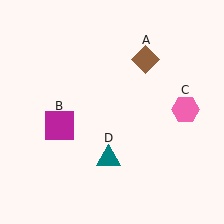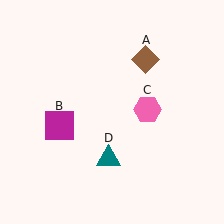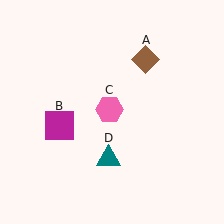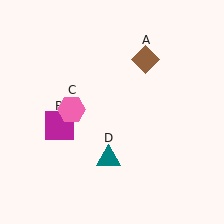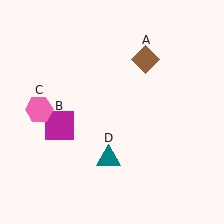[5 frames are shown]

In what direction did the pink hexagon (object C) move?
The pink hexagon (object C) moved left.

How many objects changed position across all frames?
1 object changed position: pink hexagon (object C).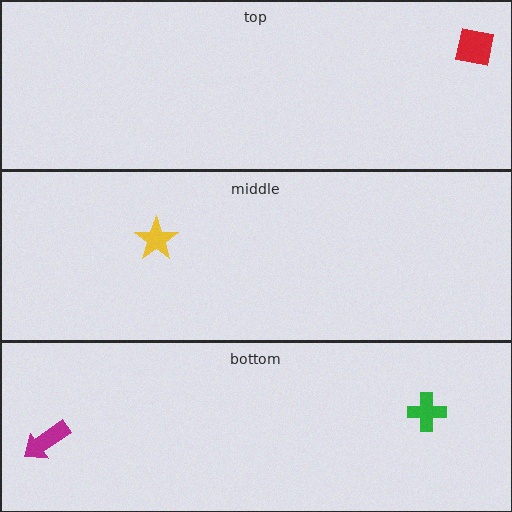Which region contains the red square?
The top region.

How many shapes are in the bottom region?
2.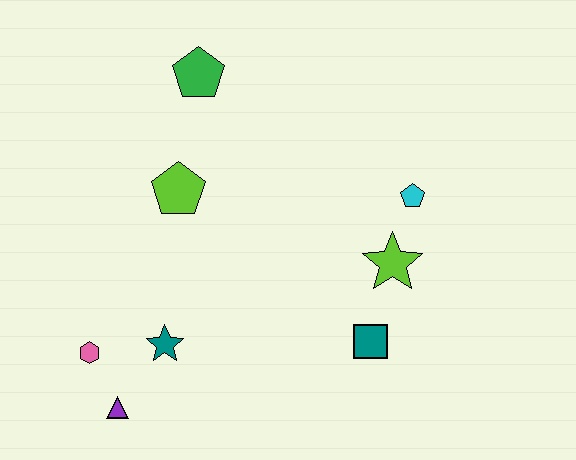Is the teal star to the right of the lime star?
No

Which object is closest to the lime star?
The cyan pentagon is closest to the lime star.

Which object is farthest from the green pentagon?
The purple triangle is farthest from the green pentagon.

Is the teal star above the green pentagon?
No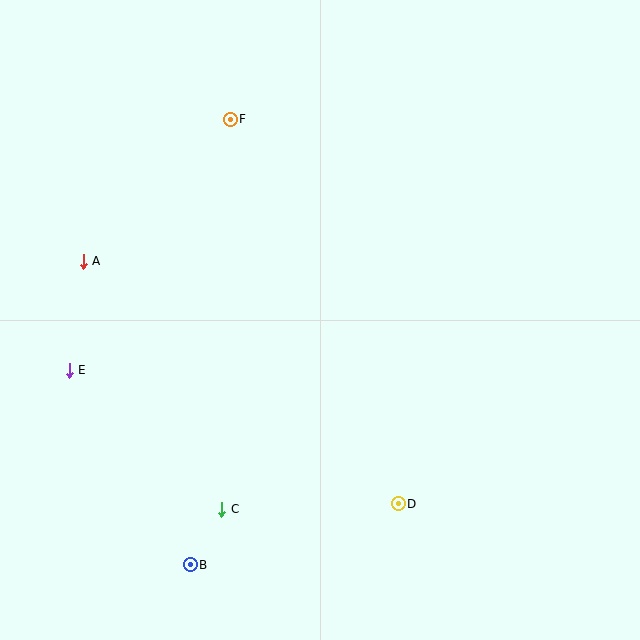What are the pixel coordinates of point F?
Point F is at (230, 119).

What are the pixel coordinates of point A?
Point A is at (83, 261).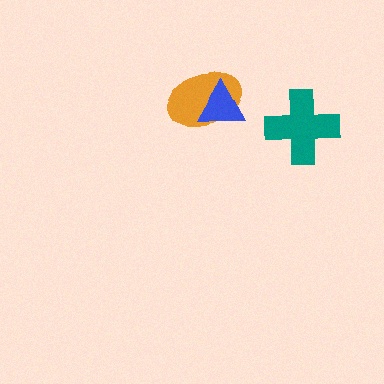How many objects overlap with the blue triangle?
1 object overlaps with the blue triangle.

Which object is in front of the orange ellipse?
The blue triangle is in front of the orange ellipse.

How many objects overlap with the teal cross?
0 objects overlap with the teal cross.